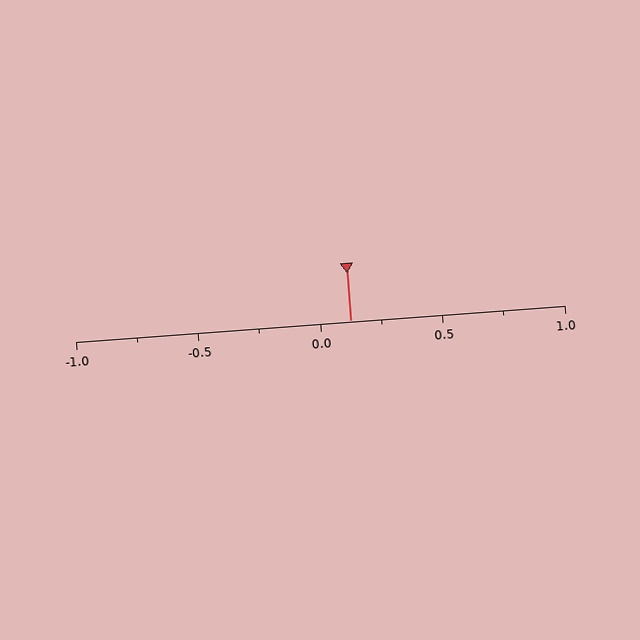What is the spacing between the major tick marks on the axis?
The major ticks are spaced 0.5 apart.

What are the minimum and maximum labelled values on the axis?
The axis runs from -1.0 to 1.0.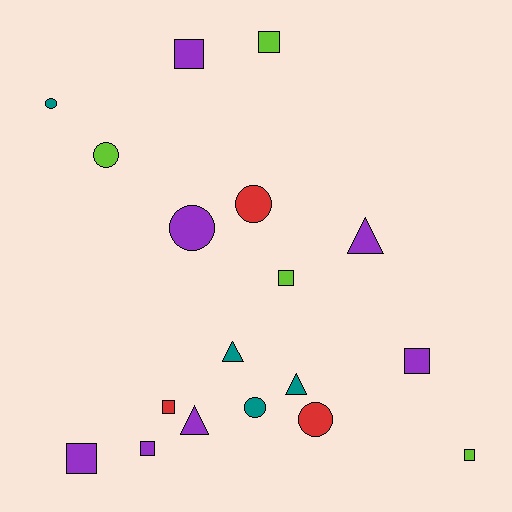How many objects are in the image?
There are 18 objects.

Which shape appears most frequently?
Square, with 8 objects.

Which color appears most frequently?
Purple, with 7 objects.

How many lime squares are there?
There are 3 lime squares.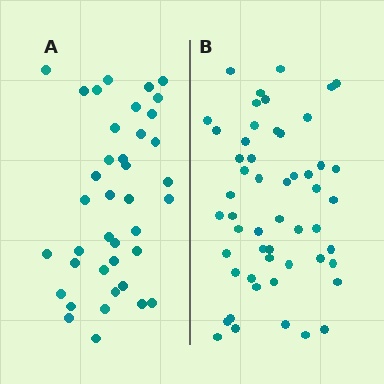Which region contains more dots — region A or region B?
Region B (the right region) has more dots.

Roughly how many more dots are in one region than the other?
Region B has approximately 15 more dots than region A.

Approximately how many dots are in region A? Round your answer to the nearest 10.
About 40 dots. (The exact count is 39, which rounds to 40.)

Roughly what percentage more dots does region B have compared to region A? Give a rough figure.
About 35% more.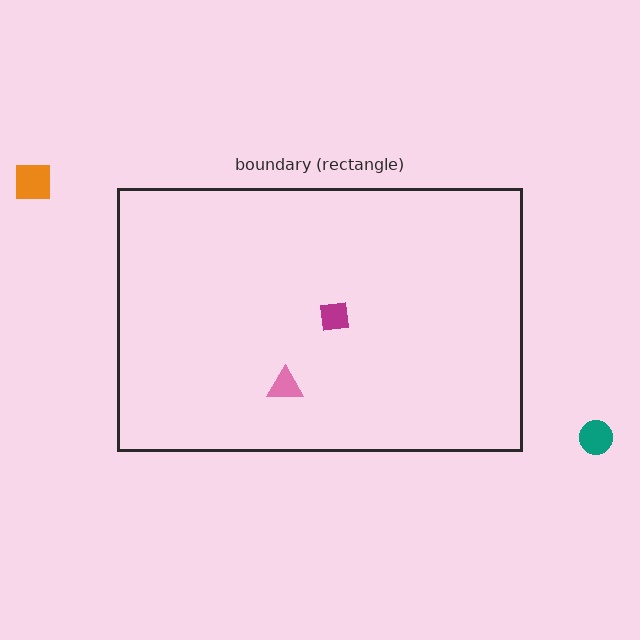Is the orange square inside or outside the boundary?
Outside.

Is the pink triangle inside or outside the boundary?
Inside.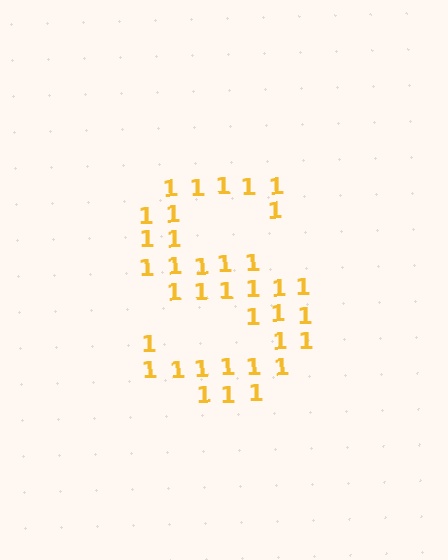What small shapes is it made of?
It is made of small digit 1's.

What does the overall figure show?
The overall figure shows the letter S.